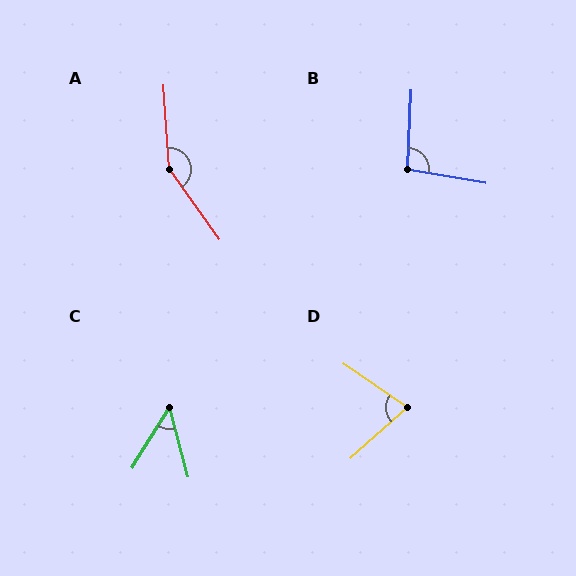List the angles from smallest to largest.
C (47°), D (76°), B (98°), A (148°).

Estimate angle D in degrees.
Approximately 76 degrees.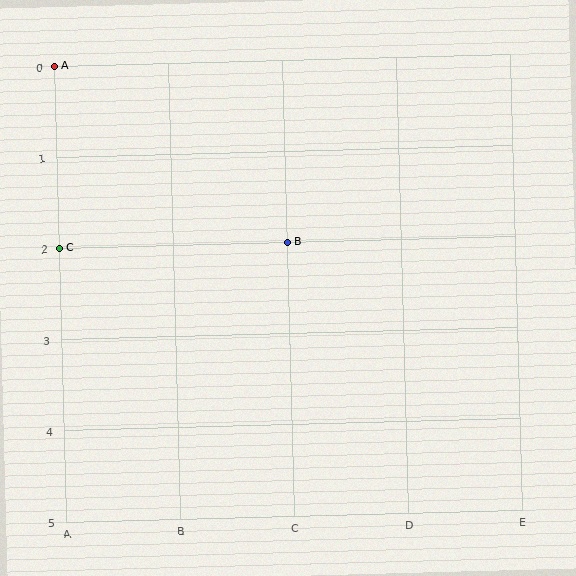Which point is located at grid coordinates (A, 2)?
Point C is at (A, 2).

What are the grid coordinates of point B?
Point B is at grid coordinates (C, 2).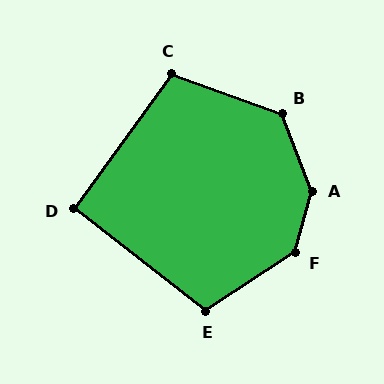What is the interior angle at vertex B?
Approximately 130 degrees (obtuse).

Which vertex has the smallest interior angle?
D, at approximately 92 degrees.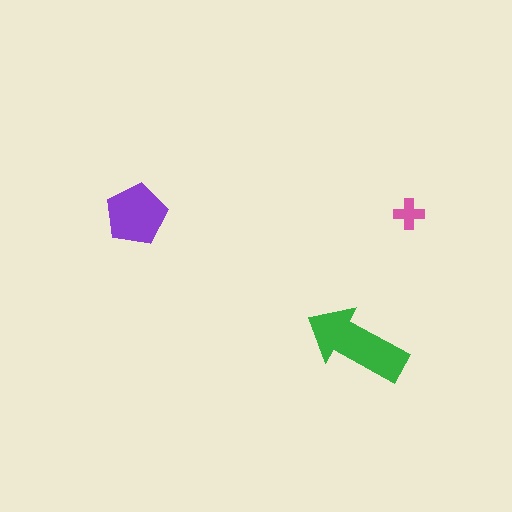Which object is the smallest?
The pink cross.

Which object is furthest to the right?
The pink cross is rightmost.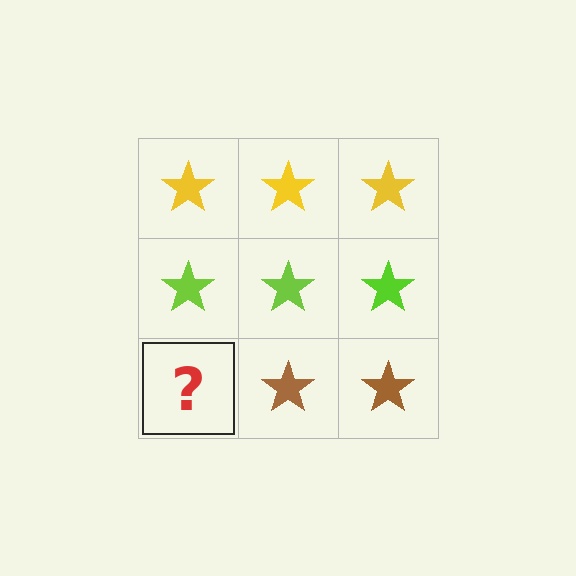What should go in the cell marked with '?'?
The missing cell should contain a brown star.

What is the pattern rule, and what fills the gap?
The rule is that each row has a consistent color. The gap should be filled with a brown star.